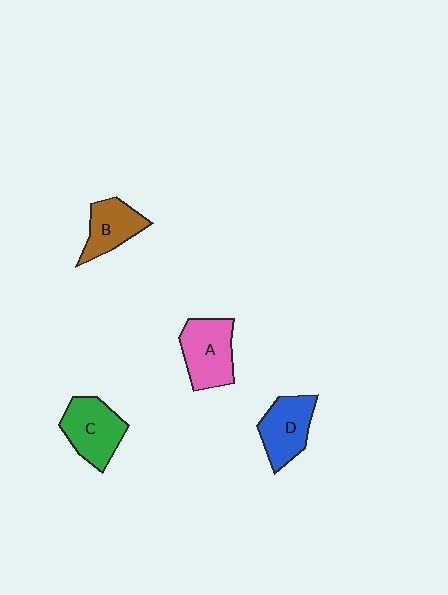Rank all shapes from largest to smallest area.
From largest to smallest: A (pink), C (green), D (blue), B (brown).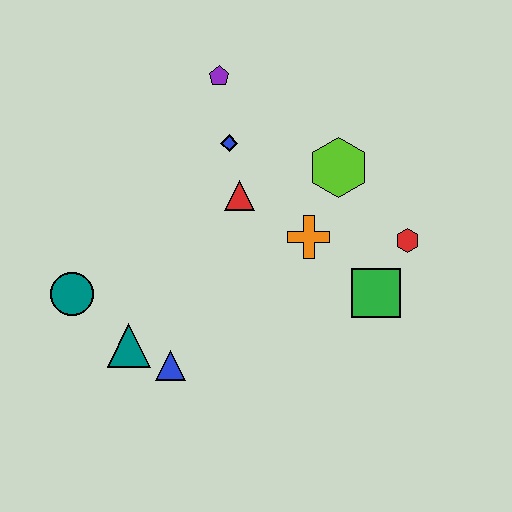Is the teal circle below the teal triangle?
No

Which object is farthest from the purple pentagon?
The blue triangle is farthest from the purple pentagon.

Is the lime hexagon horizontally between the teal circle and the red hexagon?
Yes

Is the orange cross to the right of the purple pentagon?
Yes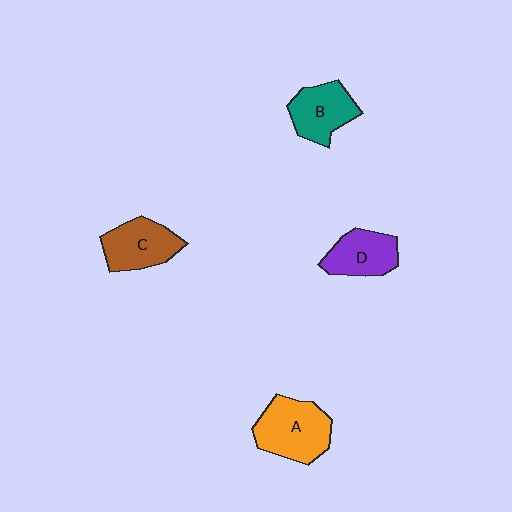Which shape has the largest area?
Shape A (orange).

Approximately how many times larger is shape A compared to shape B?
Approximately 1.3 times.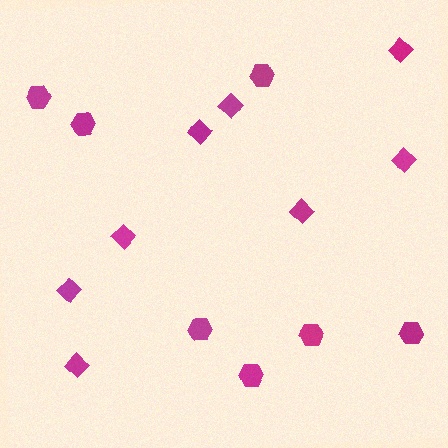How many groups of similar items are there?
There are 2 groups: one group of hexagons (7) and one group of diamonds (8).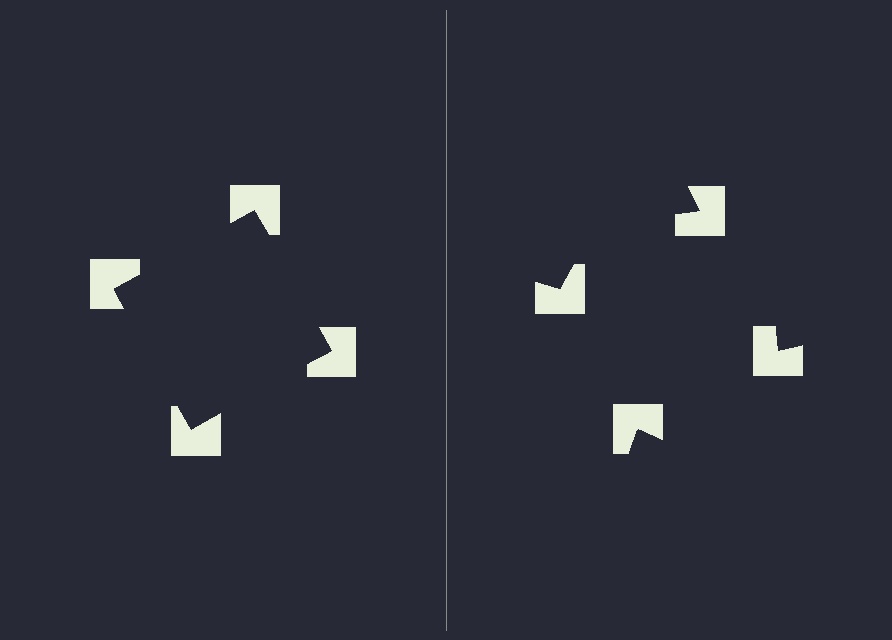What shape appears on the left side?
An illusory square.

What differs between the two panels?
The notched squares are positioned identically on both sides; only the wedge orientations differ. On the left they align to a square; on the right they are misaligned.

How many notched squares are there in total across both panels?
8 — 4 on each side.